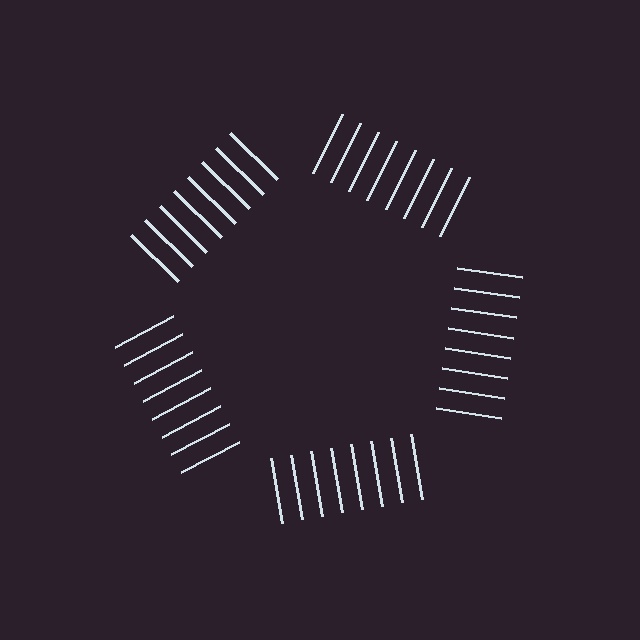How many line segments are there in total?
40 — 8 along each of the 5 edges.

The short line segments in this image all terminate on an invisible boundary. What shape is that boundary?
An illusory pentagon — the line segments terminate on its edges but no continuous stroke is drawn.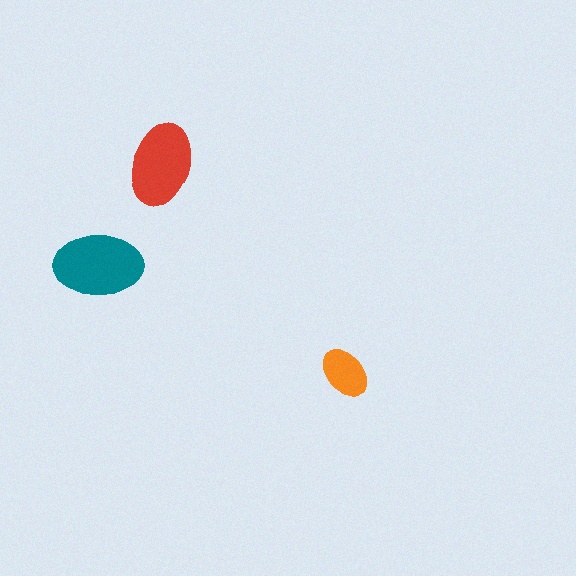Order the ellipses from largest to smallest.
the teal one, the red one, the orange one.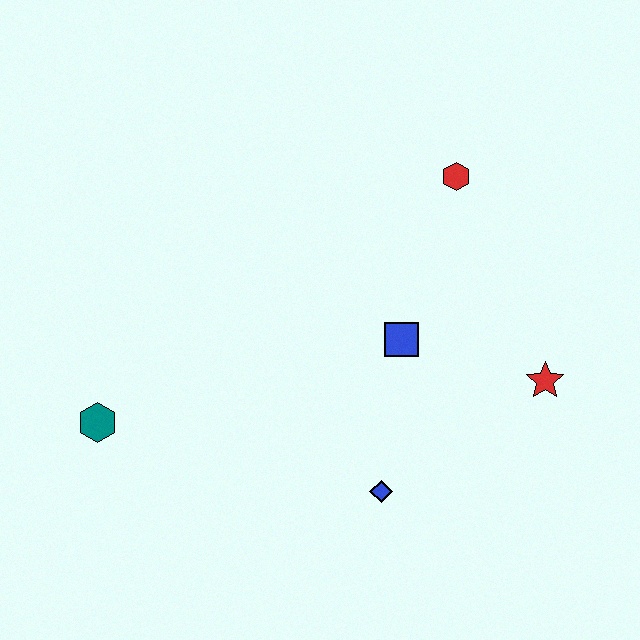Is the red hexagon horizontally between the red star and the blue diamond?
Yes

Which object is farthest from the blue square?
The teal hexagon is farthest from the blue square.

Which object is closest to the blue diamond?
The blue square is closest to the blue diamond.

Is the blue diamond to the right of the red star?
No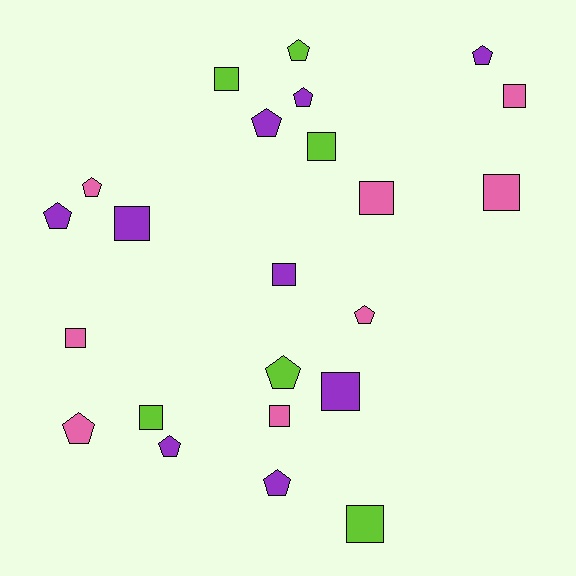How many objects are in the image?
There are 23 objects.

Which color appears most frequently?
Purple, with 9 objects.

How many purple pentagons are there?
There are 6 purple pentagons.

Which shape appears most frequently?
Square, with 12 objects.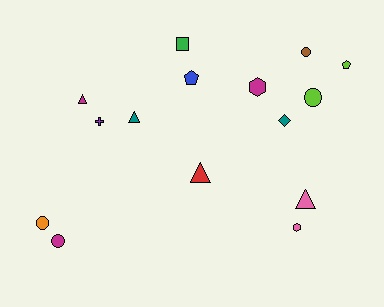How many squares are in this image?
There is 1 square.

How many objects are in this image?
There are 15 objects.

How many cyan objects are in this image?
There are no cyan objects.